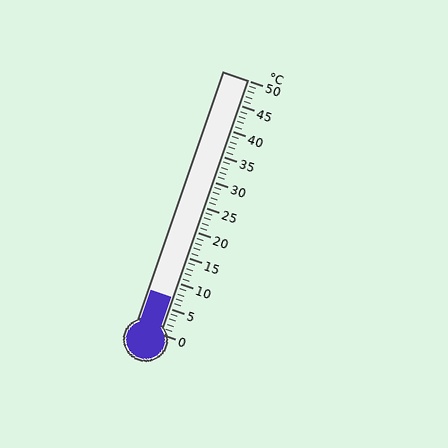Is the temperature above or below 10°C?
The temperature is below 10°C.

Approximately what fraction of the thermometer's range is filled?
The thermometer is filled to approximately 15% of its range.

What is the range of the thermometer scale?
The thermometer scale ranges from 0°C to 50°C.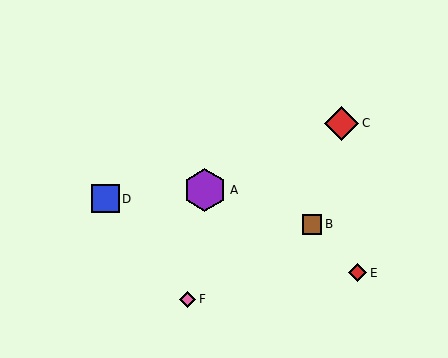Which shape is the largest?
The purple hexagon (labeled A) is the largest.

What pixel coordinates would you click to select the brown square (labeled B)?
Click at (312, 224) to select the brown square B.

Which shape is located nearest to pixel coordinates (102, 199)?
The blue square (labeled D) at (105, 199) is nearest to that location.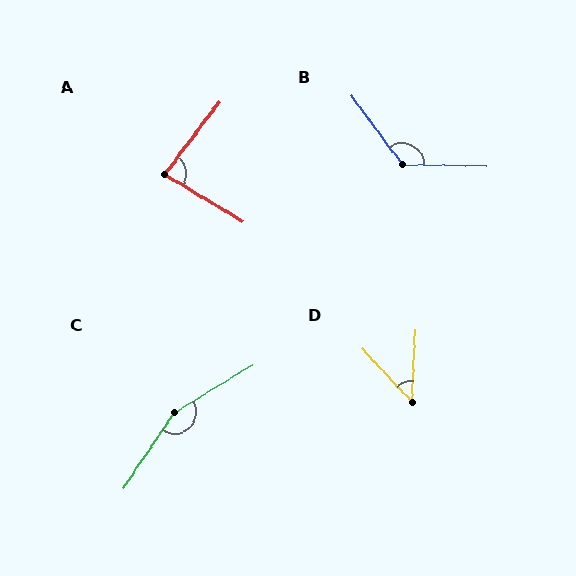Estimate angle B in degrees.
Approximately 127 degrees.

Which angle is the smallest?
D, at approximately 45 degrees.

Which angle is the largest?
C, at approximately 155 degrees.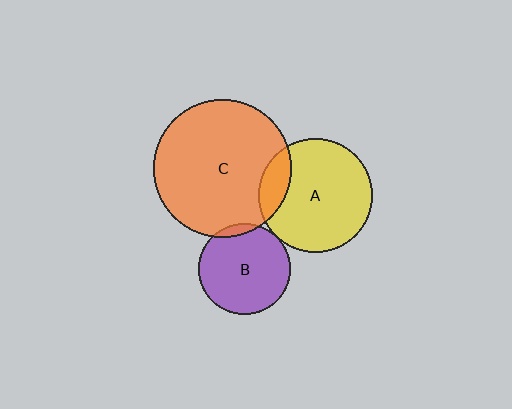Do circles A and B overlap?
Yes.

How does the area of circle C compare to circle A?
Approximately 1.5 times.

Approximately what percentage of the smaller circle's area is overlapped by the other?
Approximately 5%.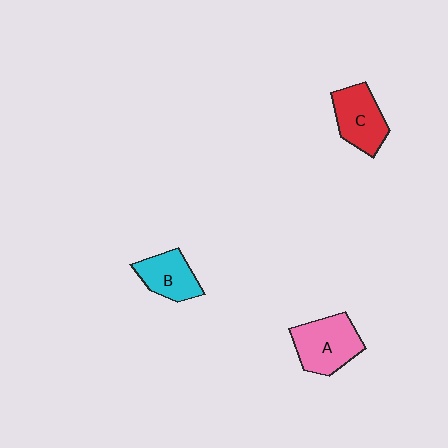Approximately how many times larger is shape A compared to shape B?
Approximately 1.3 times.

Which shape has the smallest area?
Shape B (cyan).